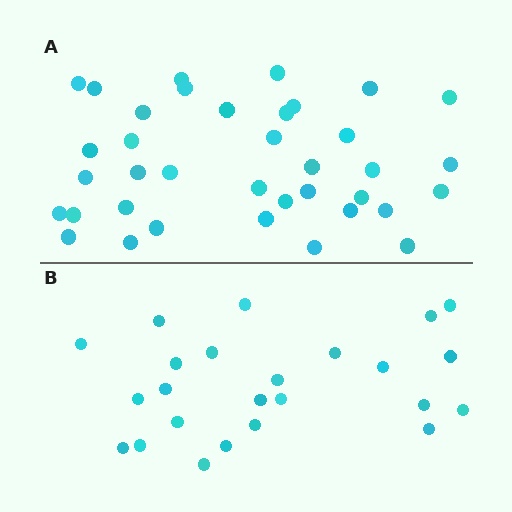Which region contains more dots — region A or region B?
Region A (the top region) has more dots.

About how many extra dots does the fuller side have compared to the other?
Region A has approximately 15 more dots than region B.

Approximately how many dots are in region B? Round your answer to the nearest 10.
About 20 dots. (The exact count is 24, which rounds to 20.)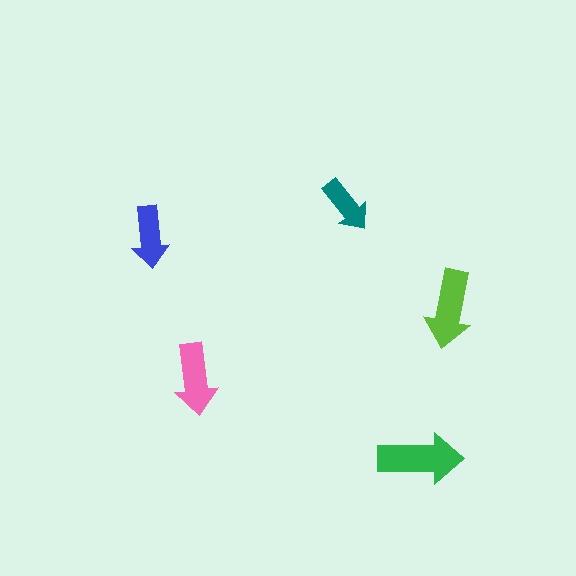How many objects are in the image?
There are 5 objects in the image.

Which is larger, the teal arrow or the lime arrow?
The lime one.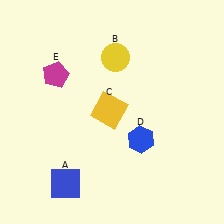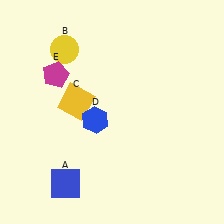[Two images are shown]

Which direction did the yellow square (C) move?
The yellow square (C) moved left.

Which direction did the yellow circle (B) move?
The yellow circle (B) moved left.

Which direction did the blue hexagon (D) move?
The blue hexagon (D) moved left.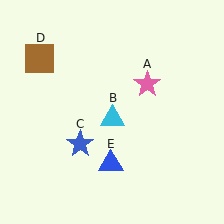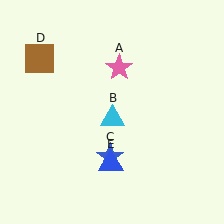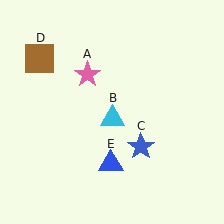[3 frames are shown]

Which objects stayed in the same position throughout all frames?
Cyan triangle (object B) and brown square (object D) and blue triangle (object E) remained stationary.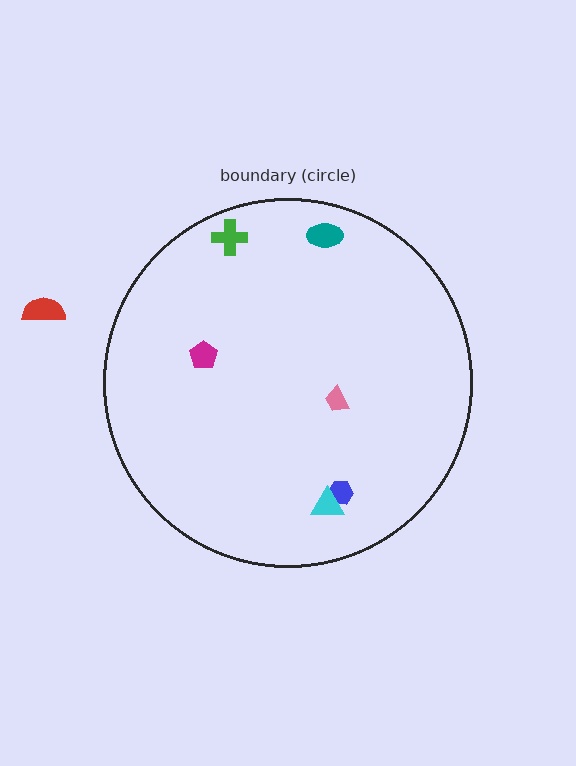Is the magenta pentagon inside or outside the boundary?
Inside.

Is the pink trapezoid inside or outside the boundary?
Inside.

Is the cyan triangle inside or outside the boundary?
Inside.